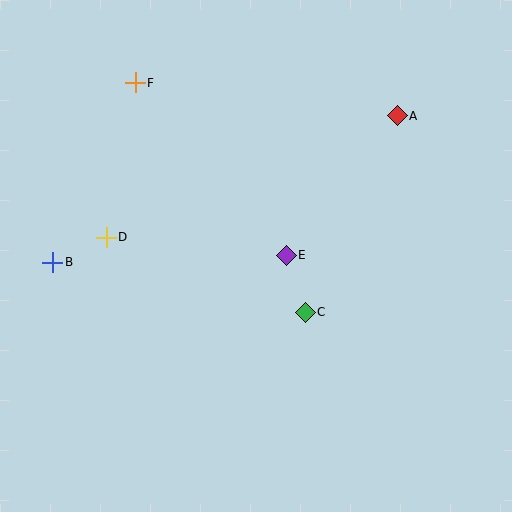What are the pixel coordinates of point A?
Point A is at (397, 116).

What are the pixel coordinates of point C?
Point C is at (305, 312).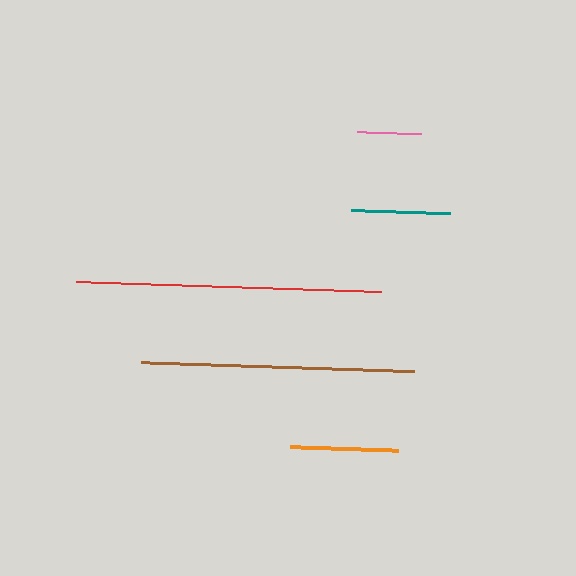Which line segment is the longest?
The red line is the longest at approximately 305 pixels.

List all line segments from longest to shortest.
From longest to shortest: red, brown, orange, teal, pink.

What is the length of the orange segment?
The orange segment is approximately 107 pixels long.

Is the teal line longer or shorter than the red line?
The red line is longer than the teal line.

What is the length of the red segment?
The red segment is approximately 305 pixels long.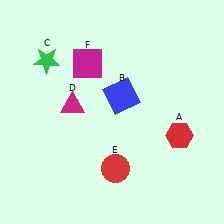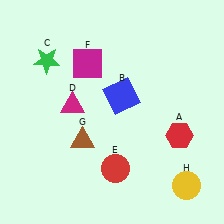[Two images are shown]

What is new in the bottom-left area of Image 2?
A brown triangle (G) was added in the bottom-left area of Image 2.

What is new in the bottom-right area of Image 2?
A yellow circle (H) was added in the bottom-right area of Image 2.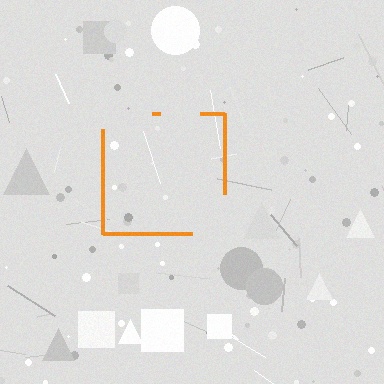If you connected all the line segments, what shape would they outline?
They would outline a square.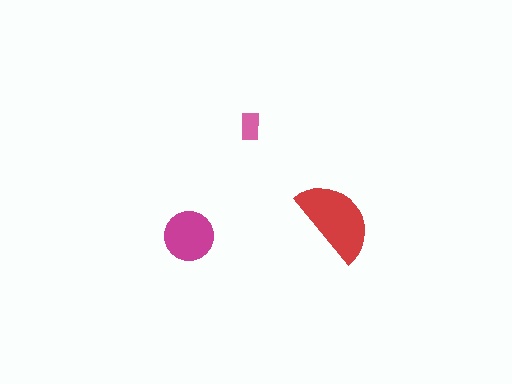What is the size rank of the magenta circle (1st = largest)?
2nd.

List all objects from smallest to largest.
The pink rectangle, the magenta circle, the red semicircle.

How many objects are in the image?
There are 3 objects in the image.